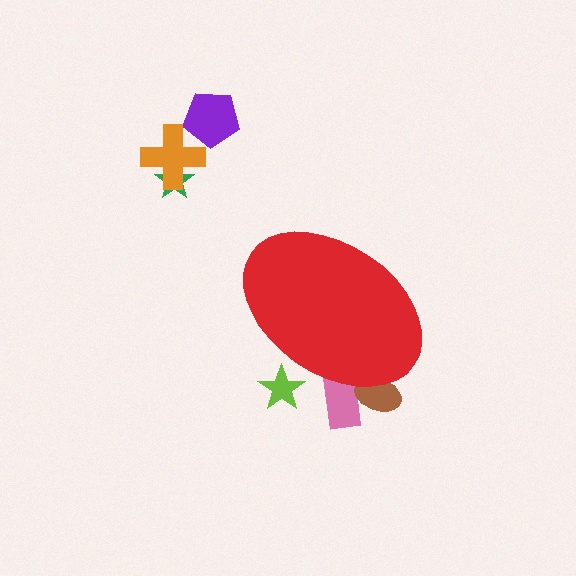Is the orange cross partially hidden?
No, the orange cross is fully visible.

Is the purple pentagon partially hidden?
No, the purple pentagon is fully visible.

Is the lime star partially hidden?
Yes, the lime star is partially hidden behind the red ellipse.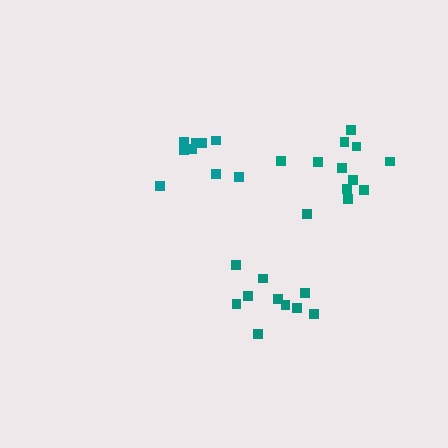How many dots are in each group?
Group 1: 9 dots, Group 2: 11 dots, Group 3: 11 dots (31 total).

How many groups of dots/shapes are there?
There are 3 groups.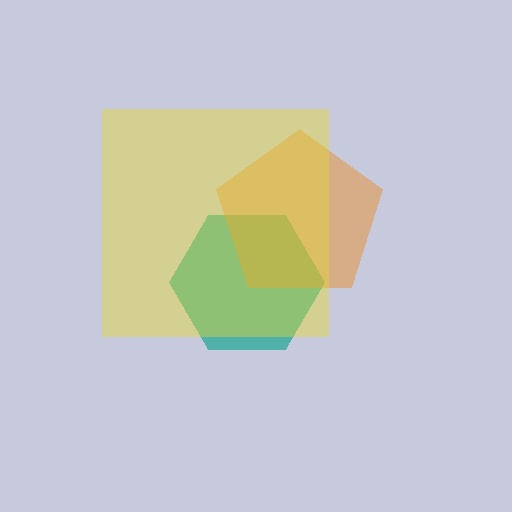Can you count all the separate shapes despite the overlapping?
Yes, there are 3 separate shapes.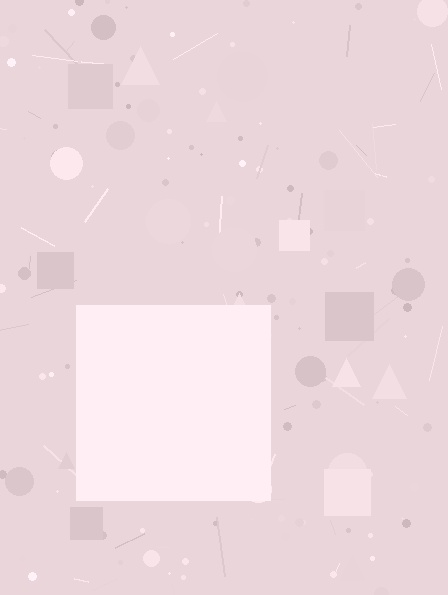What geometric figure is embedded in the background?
A square is embedded in the background.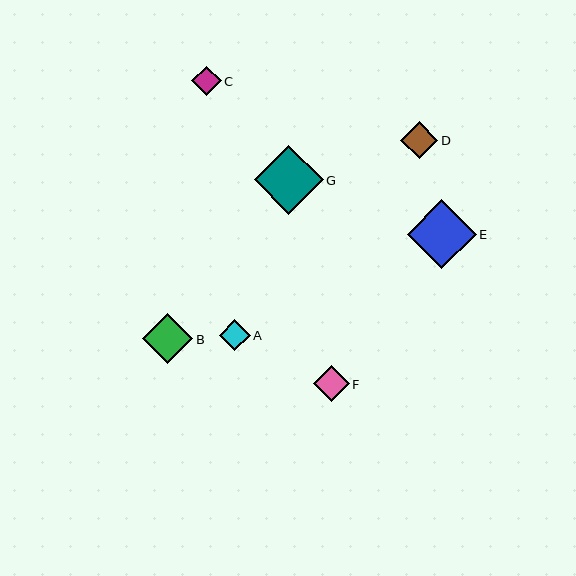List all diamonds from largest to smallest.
From largest to smallest: G, E, B, D, F, A, C.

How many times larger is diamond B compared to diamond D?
Diamond B is approximately 1.4 times the size of diamond D.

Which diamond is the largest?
Diamond G is the largest with a size of approximately 69 pixels.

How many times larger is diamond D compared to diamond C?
Diamond D is approximately 1.3 times the size of diamond C.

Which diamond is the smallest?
Diamond C is the smallest with a size of approximately 29 pixels.